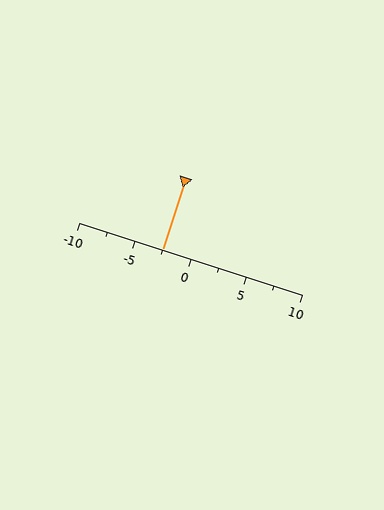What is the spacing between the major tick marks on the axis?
The major ticks are spaced 5 apart.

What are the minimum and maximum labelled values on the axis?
The axis runs from -10 to 10.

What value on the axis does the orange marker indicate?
The marker indicates approximately -2.5.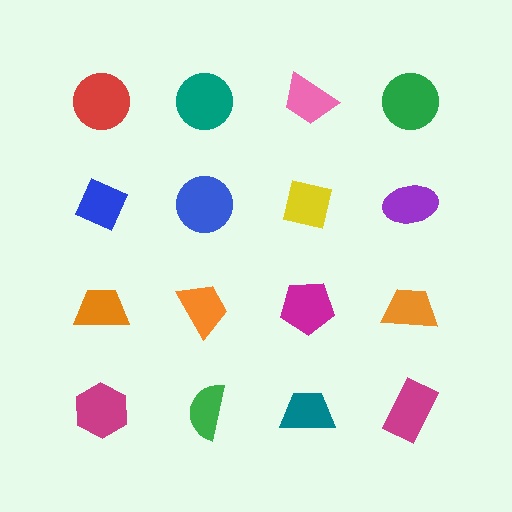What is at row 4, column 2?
A green semicircle.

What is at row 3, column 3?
A magenta pentagon.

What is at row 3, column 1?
An orange trapezoid.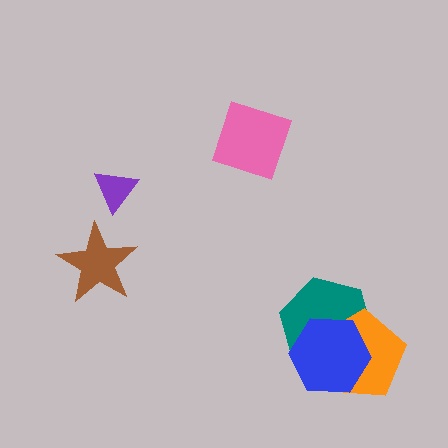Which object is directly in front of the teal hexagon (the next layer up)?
The orange pentagon is directly in front of the teal hexagon.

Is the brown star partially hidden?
No, no other shape covers it.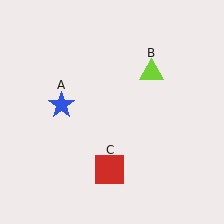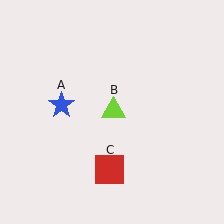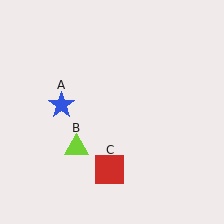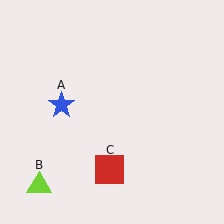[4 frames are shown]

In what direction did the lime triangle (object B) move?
The lime triangle (object B) moved down and to the left.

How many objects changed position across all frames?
1 object changed position: lime triangle (object B).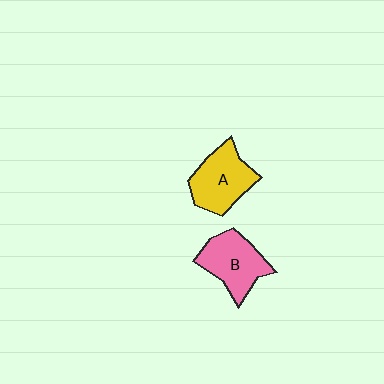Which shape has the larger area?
Shape A (yellow).